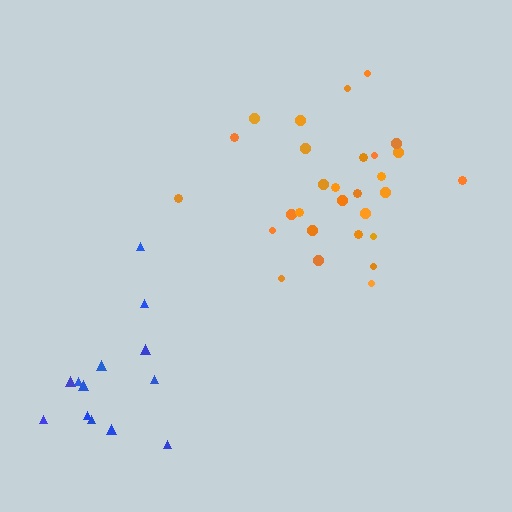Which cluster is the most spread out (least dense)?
Blue.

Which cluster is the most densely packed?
Orange.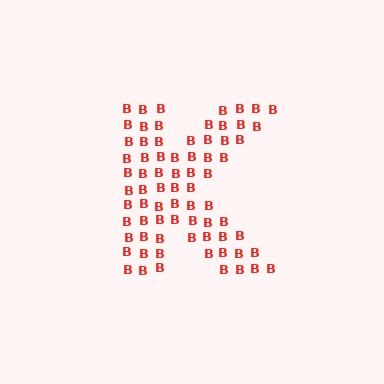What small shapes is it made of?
It is made of small letter B's.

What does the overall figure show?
The overall figure shows the letter K.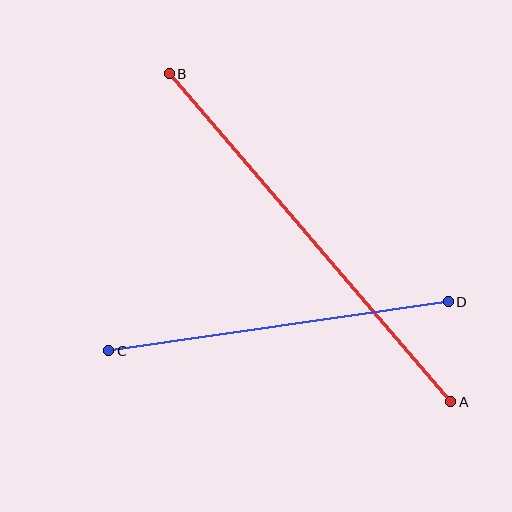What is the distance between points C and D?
The distance is approximately 343 pixels.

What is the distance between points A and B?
The distance is approximately 432 pixels.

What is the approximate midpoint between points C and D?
The midpoint is at approximately (278, 326) pixels.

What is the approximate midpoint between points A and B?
The midpoint is at approximately (310, 238) pixels.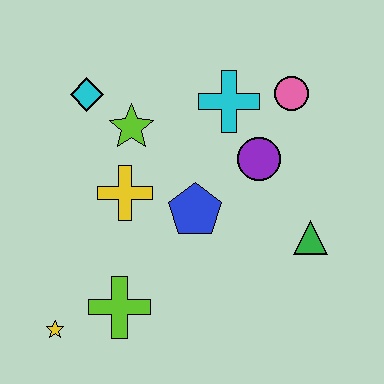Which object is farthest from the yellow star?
The pink circle is farthest from the yellow star.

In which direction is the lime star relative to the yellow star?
The lime star is above the yellow star.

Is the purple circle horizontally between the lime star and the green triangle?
Yes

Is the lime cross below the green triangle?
Yes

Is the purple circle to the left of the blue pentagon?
No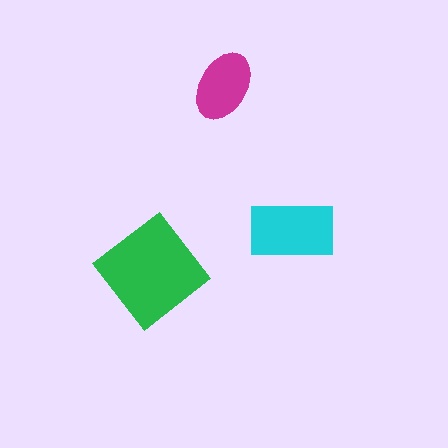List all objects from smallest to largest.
The magenta ellipse, the cyan rectangle, the green diamond.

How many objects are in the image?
There are 3 objects in the image.